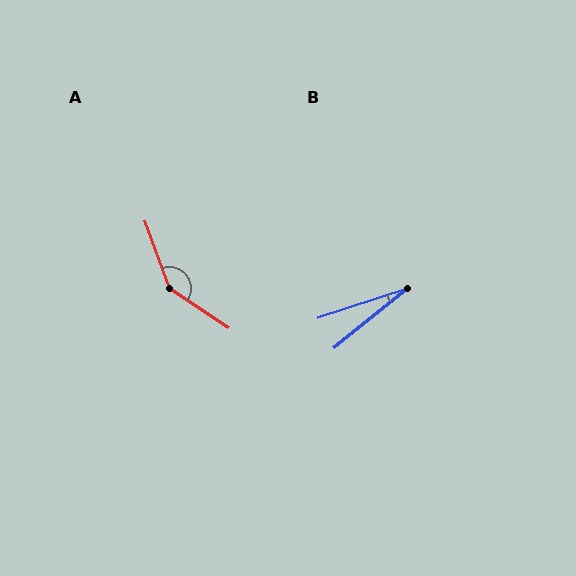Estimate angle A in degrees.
Approximately 144 degrees.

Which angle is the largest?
A, at approximately 144 degrees.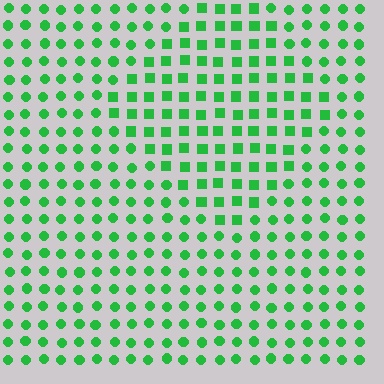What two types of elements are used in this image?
The image uses squares inside the diamond region and circles outside it.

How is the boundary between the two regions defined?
The boundary is defined by a change in element shape: squares inside vs. circles outside. All elements share the same color and spacing.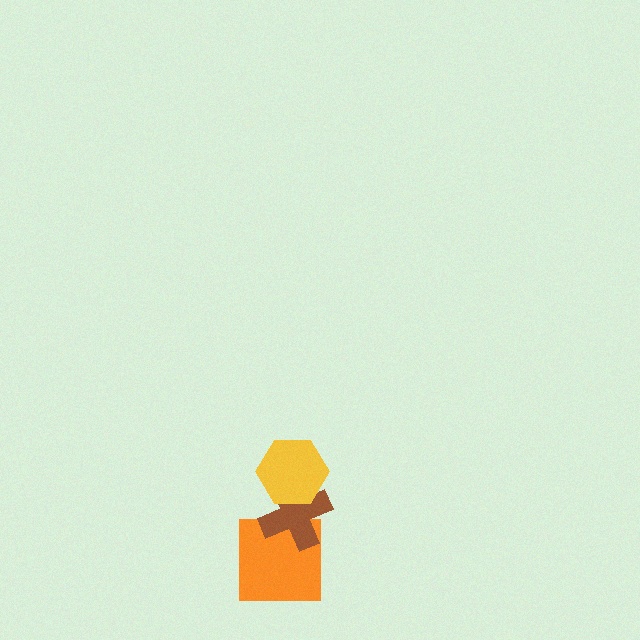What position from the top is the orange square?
The orange square is 3rd from the top.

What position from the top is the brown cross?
The brown cross is 2nd from the top.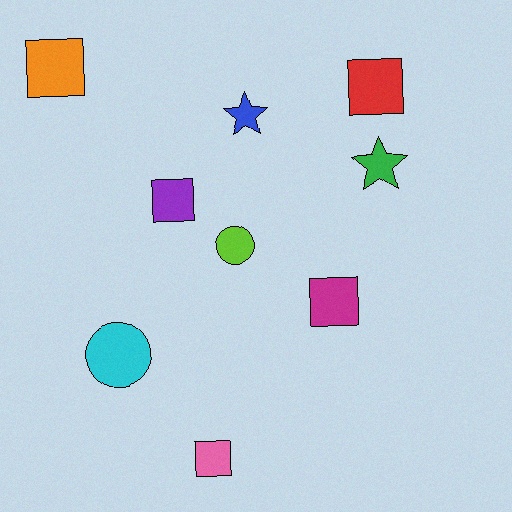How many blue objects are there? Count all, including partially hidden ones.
There is 1 blue object.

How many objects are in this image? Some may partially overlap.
There are 9 objects.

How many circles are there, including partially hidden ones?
There are 2 circles.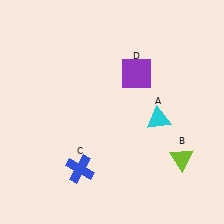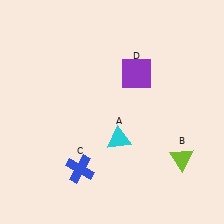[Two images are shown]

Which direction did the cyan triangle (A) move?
The cyan triangle (A) moved left.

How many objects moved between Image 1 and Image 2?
1 object moved between the two images.